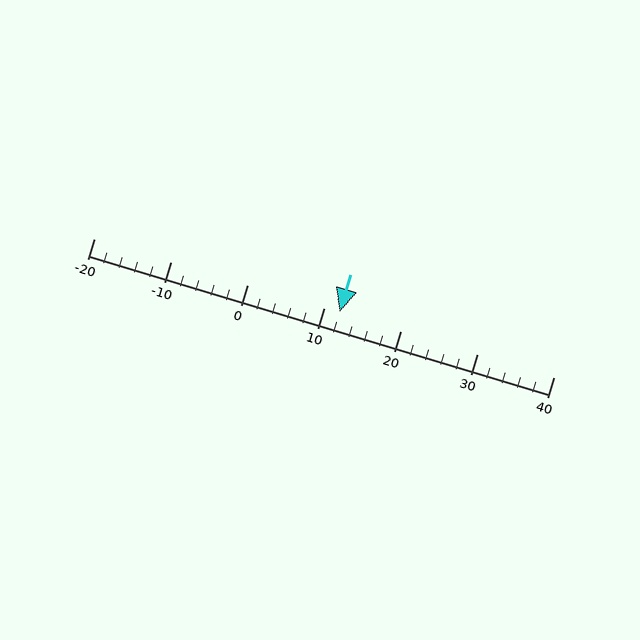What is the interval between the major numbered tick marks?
The major tick marks are spaced 10 units apart.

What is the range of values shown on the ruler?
The ruler shows values from -20 to 40.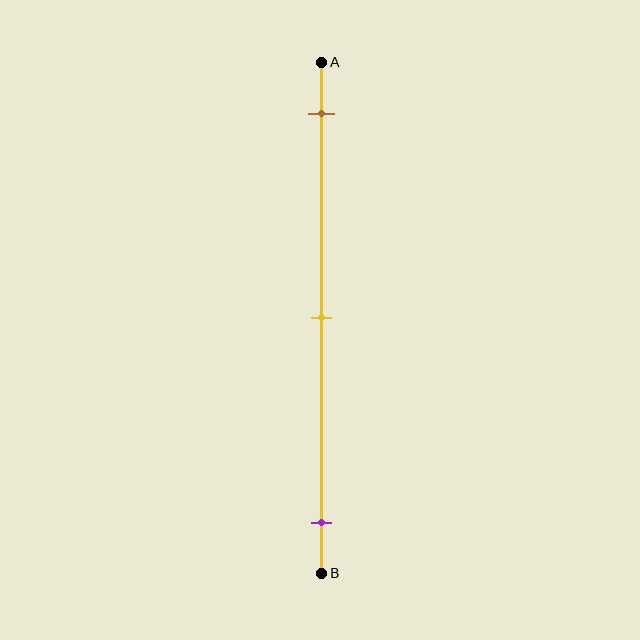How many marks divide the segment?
There are 3 marks dividing the segment.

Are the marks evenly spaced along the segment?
Yes, the marks are approximately evenly spaced.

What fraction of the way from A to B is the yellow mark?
The yellow mark is approximately 50% (0.5) of the way from A to B.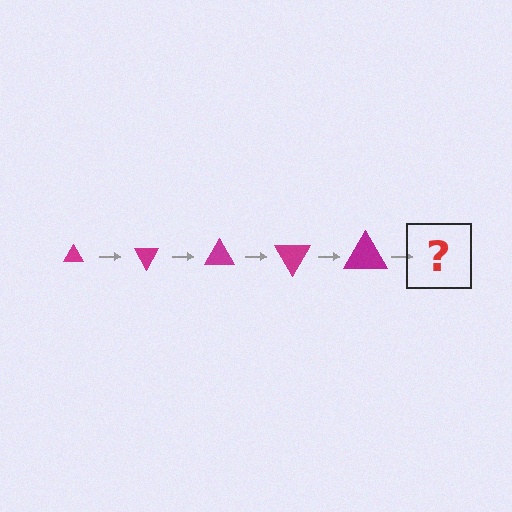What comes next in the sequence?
The next element should be a triangle, larger than the previous one and rotated 300 degrees from the start.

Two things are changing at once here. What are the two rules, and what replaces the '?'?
The two rules are that the triangle grows larger each step and it rotates 60 degrees each step. The '?' should be a triangle, larger than the previous one and rotated 300 degrees from the start.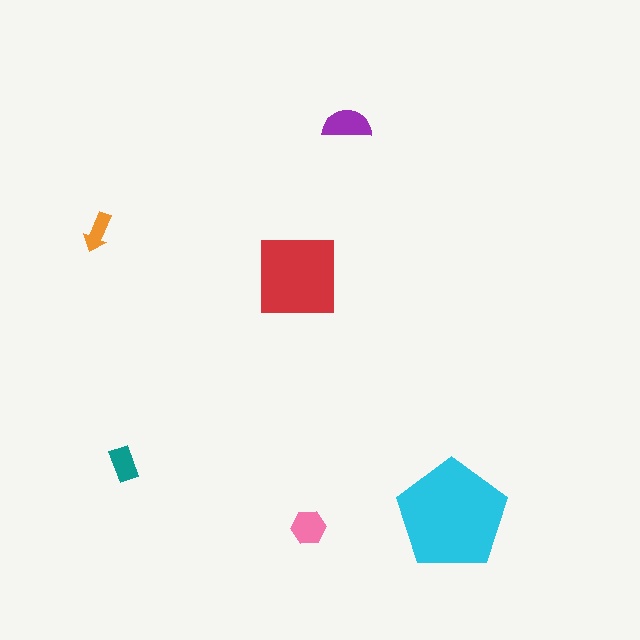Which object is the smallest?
The orange arrow.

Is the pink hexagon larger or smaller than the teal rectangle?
Larger.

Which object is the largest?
The cyan pentagon.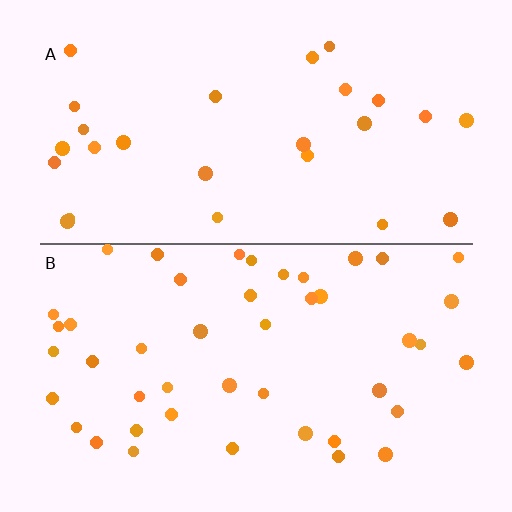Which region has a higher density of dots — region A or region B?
B (the bottom).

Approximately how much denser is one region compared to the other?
Approximately 1.6× — region B over region A.